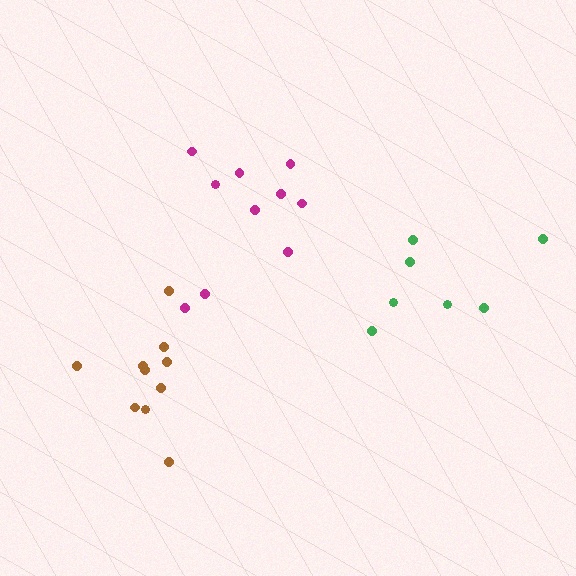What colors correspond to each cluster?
The clusters are colored: brown, green, magenta.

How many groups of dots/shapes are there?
There are 3 groups.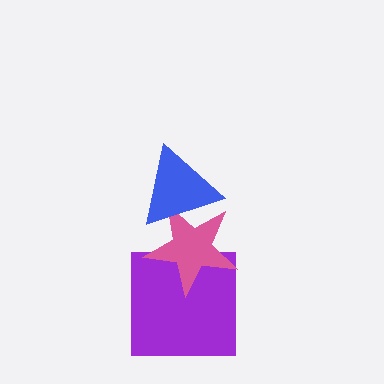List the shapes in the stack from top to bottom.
From top to bottom: the blue triangle, the pink star, the purple square.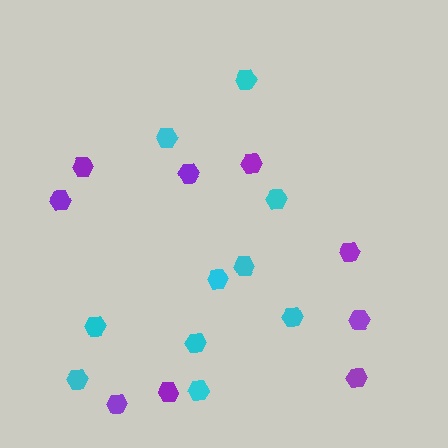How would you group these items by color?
There are 2 groups: one group of purple hexagons (9) and one group of cyan hexagons (10).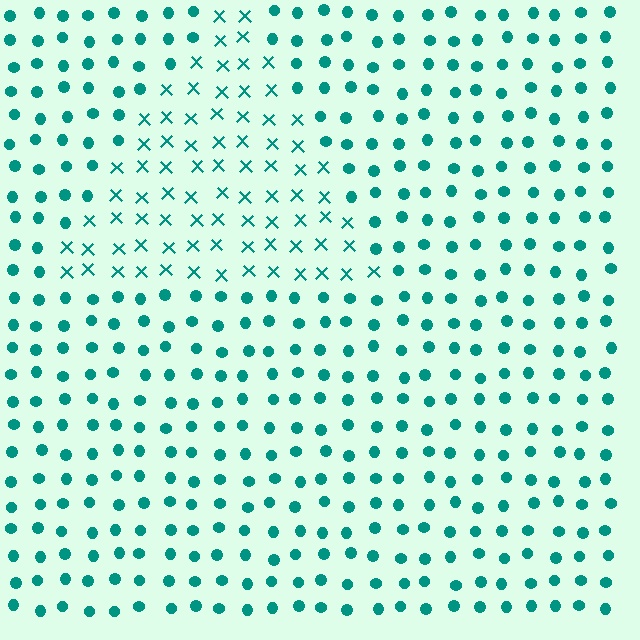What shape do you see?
I see a triangle.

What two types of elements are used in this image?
The image uses X marks inside the triangle region and circles outside it.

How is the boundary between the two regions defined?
The boundary is defined by a change in element shape: X marks inside vs. circles outside. All elements share the same color and spacing.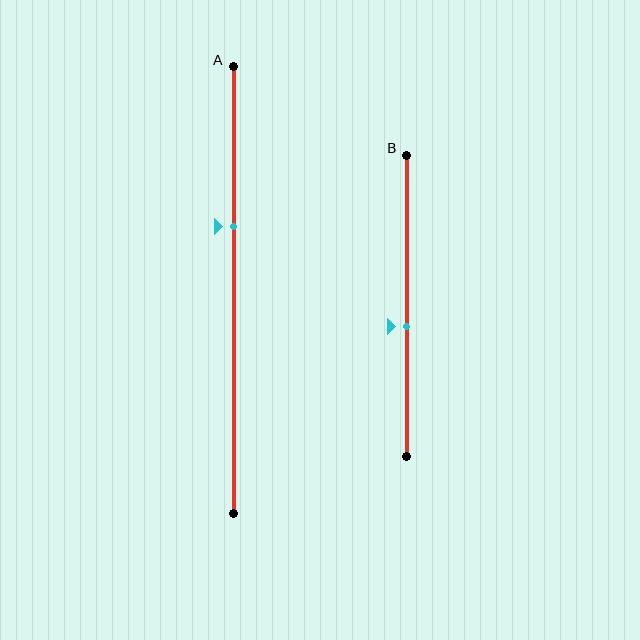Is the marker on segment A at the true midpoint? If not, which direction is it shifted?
No, the marker on segment A is shifted upward by about 14% of the segment length.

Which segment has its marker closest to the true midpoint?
Segment B has its marker closest to the true midpoint.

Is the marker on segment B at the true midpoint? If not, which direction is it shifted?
No, the marker on segment B is shifted downward by about 7% of the segment length.